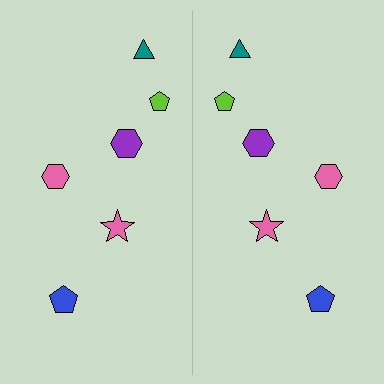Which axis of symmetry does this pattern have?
The pattern has a vertical axis of symmetry running through the center of the image.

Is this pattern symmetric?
Yes, this pattern has bilateral (reflection) symmetry.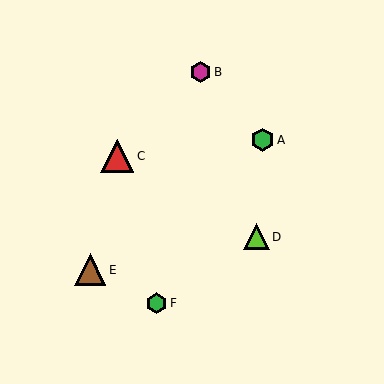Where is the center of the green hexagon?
The center of the green hexagon is at (263, 140).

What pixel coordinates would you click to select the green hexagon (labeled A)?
Click at (263, 140) to select the green hexagon A.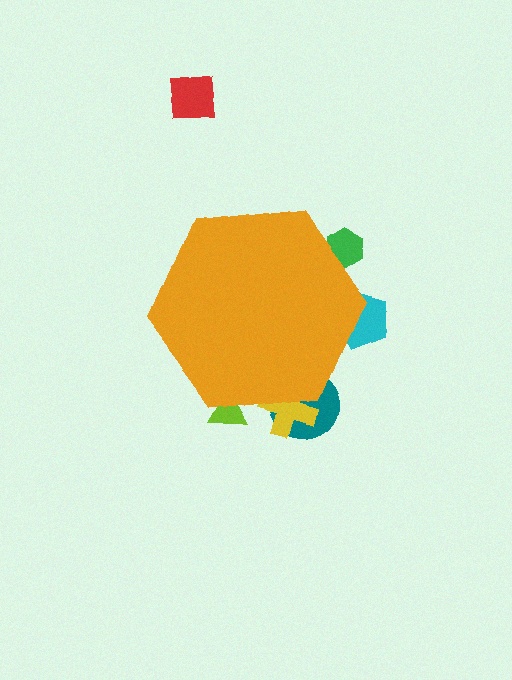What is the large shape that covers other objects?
An orange hexagon.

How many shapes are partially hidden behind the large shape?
5 shapes are partially hidden.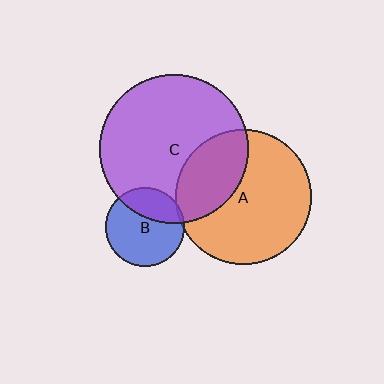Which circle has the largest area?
Circle C (purple).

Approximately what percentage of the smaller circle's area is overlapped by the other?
Approximately 30%.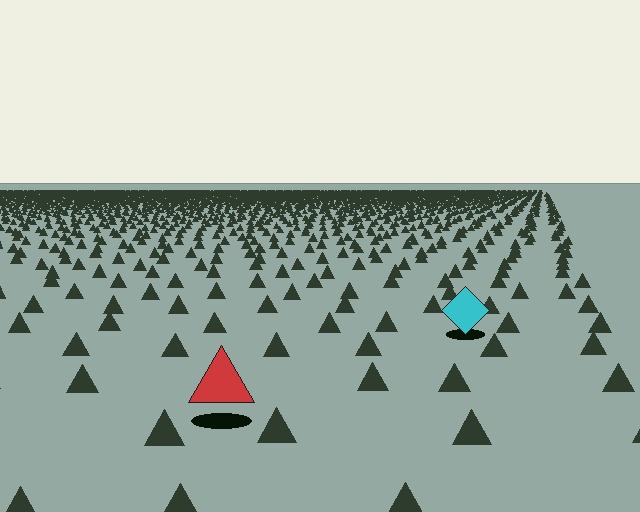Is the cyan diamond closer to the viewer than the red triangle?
No. The red triangle is closer — you can tell from the texture gradient: the ground texture is coarser near it.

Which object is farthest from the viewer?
The cyan diamond is farthest from the viewer. It appears smaller and the ground texture around it is denser.